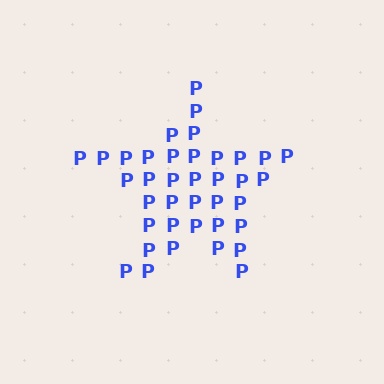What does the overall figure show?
The overall figure shows a star.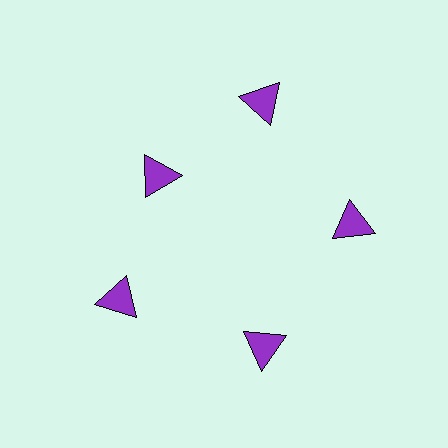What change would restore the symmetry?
The symmetry would be restored by moving it outward, back onto the ring so that all 5 triangles sit at equal angles and equal distance from the center.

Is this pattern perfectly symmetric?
No. The 5 purple triangles are arranged in a ring, but one element near the 10 o'clock position is pulled inward toward the center, breaking the 5-fold rotational symmetry.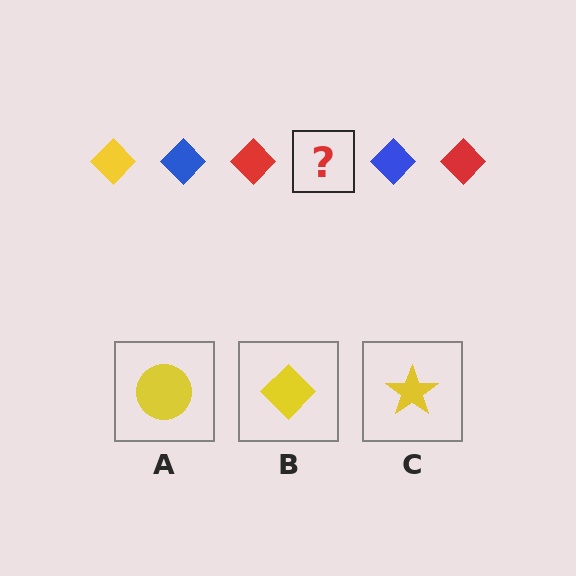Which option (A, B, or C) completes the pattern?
B.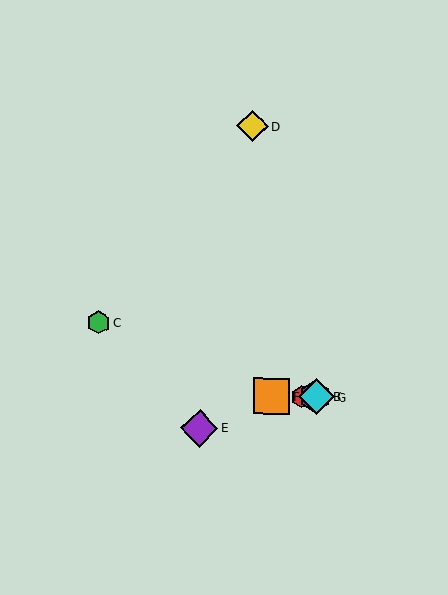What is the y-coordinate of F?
Object F is at y≈396.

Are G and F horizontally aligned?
Yes, both are at y≈397.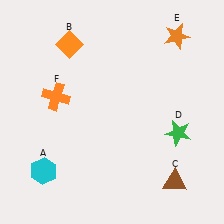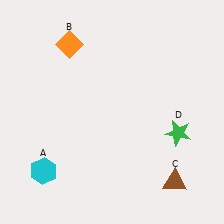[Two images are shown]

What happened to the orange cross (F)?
The orange cross (F) was removed in Image 2. It was in the top-left area of Image 1.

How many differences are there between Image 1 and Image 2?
There are 2 differences between the two images.